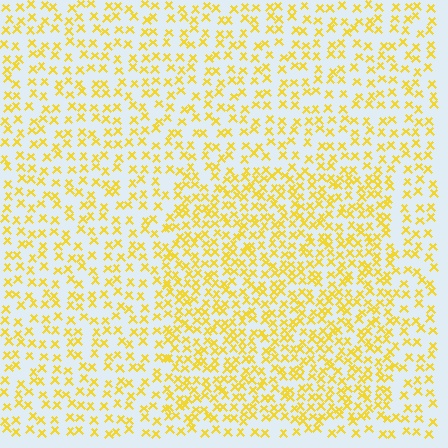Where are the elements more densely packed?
The elements are more densely packed inside the rectangle boundary.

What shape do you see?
I see a rectangle.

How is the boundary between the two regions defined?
The boundary is defined by a change in element density (approximately 1.7x ratio). All elements are the same color, size, and shape.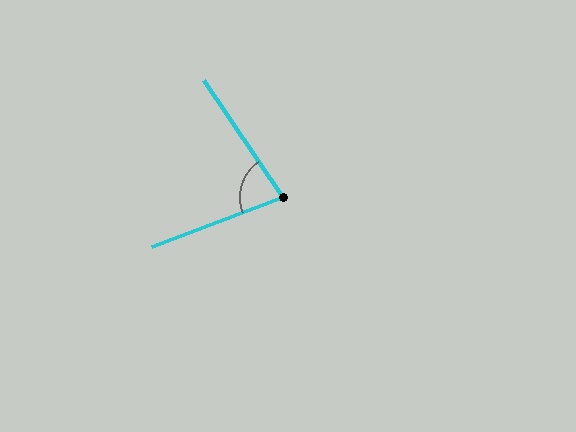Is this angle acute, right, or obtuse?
It is acute.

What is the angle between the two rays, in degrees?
Approximately 76 degrees.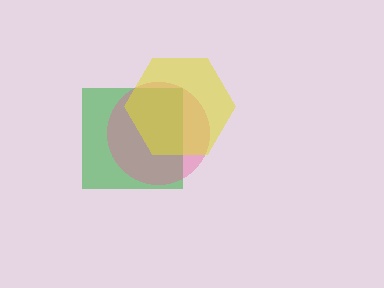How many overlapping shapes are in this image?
There are 3 overlapping shapes in the image.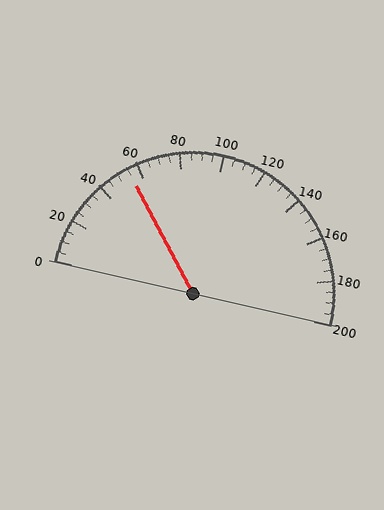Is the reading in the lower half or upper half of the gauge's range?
The reading is in the lower half of the range (0 to 200).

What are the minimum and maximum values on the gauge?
The gauge ranges from 0 to 200.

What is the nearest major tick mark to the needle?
The nearest major tick mark is 60.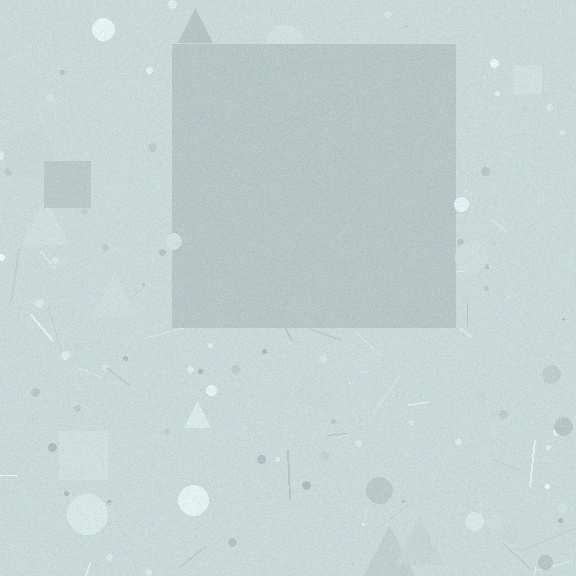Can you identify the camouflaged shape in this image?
The camouflaged shape is a square.